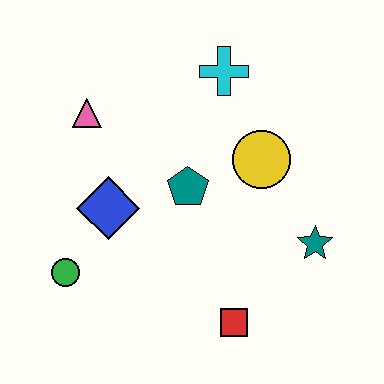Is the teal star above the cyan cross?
No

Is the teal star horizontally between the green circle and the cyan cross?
No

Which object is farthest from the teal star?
The pink triangle is farthest from the teal star.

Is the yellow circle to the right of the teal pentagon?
Yes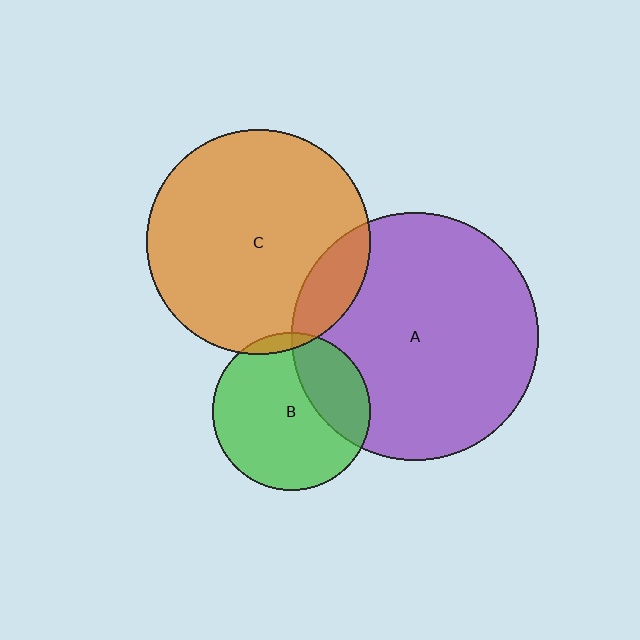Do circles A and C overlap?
Yes.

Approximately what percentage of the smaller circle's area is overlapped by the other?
Approximately 15%.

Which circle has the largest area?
Circle A (purple).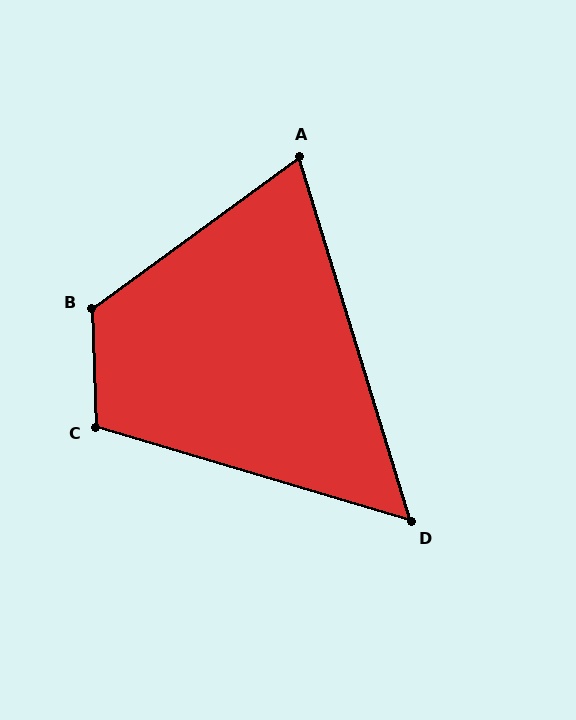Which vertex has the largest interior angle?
B, at approximately 124 degrees.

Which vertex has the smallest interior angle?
D, at approximately 56 degrees.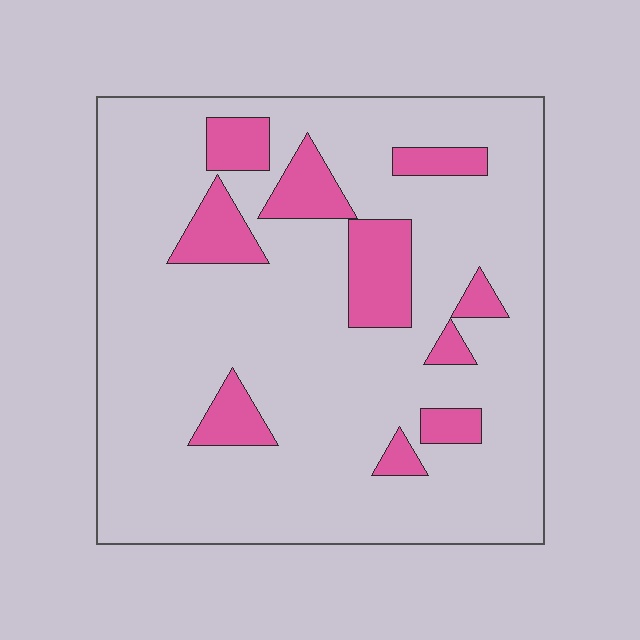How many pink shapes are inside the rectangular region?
10.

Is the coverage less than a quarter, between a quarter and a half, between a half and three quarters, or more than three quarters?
Less than a quarter.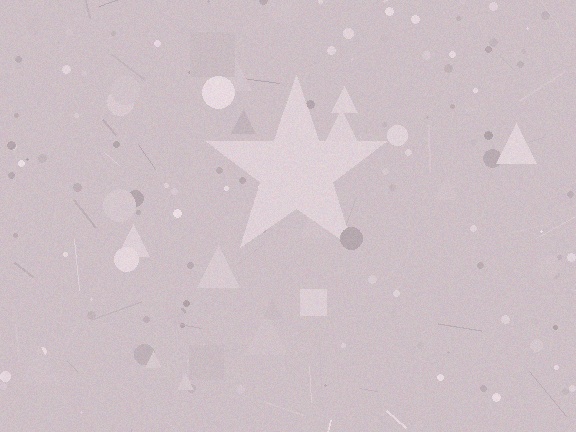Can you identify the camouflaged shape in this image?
The camouflaged shape is a star.